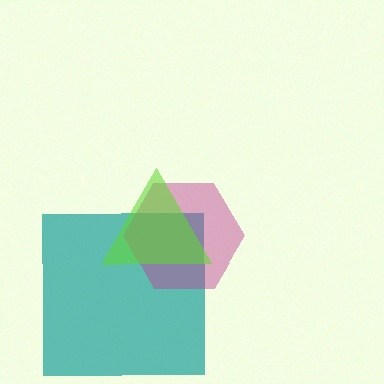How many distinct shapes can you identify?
There are 3 distinct shapes: a teal square, a magenta hexagon, a lime triangle.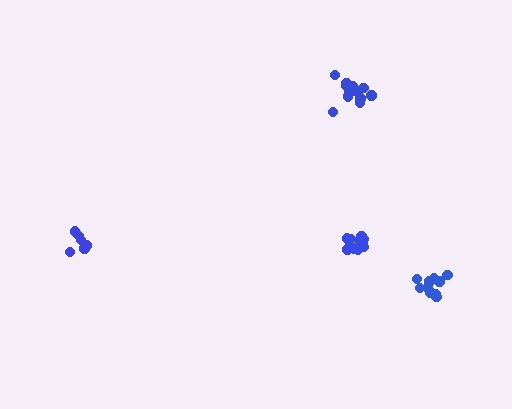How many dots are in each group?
Group 1: 12 dots, Group 2: 10 dots, Group 3: 13 dots, Group 4: 7 dots (42 total).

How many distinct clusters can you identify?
There are 4 distinct clusters.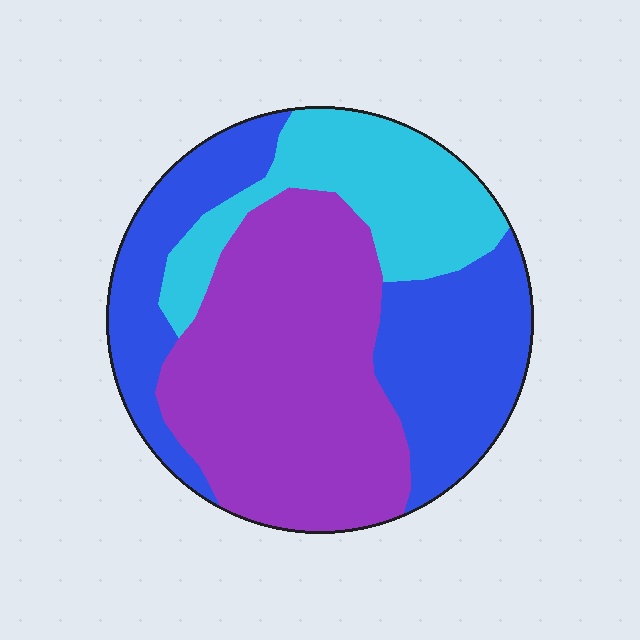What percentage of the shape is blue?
Blue takes up between a quarter and a half of the shape.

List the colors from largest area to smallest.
From largest to smallest: purple, blue, cyan.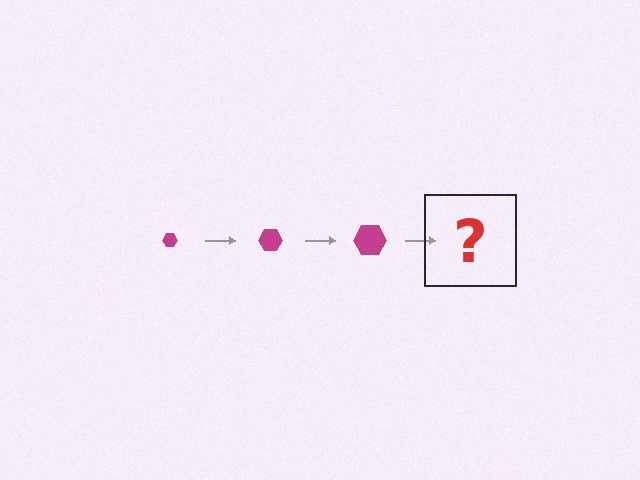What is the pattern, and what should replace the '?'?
The pattern is that the hexagon gets progressively larger each step. The '?' should be a magenta hexagon, larger than the previous one.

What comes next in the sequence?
The next element should be a magenta hexagon, larger than the previous one.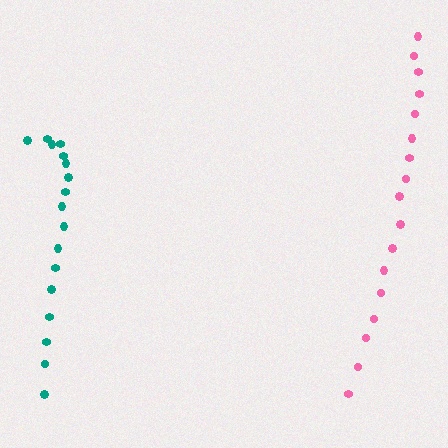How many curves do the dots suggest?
There are 2 distinct paths.